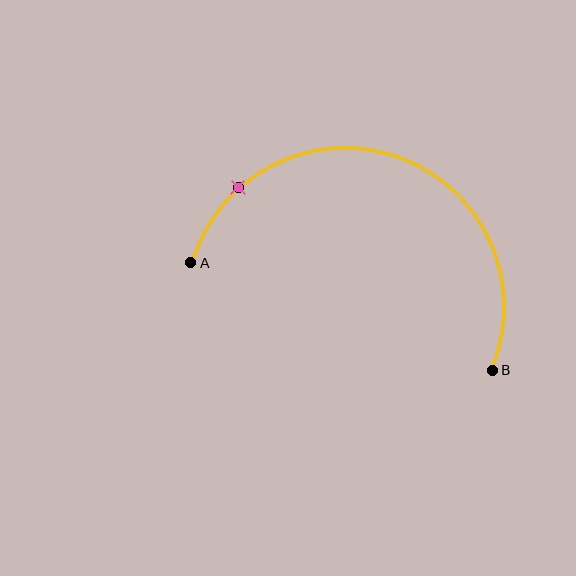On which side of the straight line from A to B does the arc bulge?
The arc bulges above the straight line connecting A and B.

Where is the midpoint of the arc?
The arc midpoint is the point on the curve farthest from the straight line joining A and B. It sits above that line.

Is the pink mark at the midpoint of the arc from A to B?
No. The pink mark lies on the arc but is closer to endpoint A. The arc midpoint would be at the point on the curve equidistant along the arc from both A and B.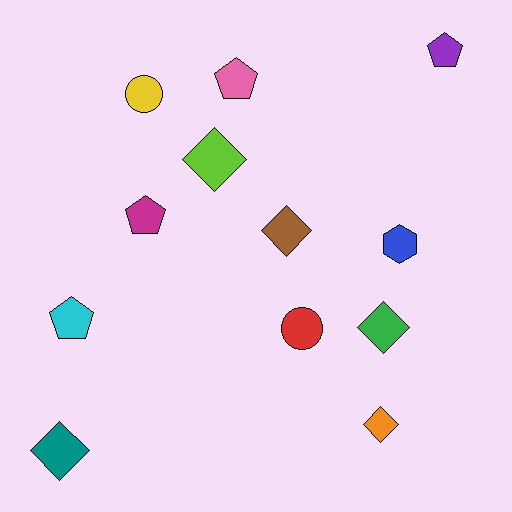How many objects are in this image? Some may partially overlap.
There are 12 objects.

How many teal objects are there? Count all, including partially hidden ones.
There is 1 teal object.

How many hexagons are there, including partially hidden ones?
There is 1 hexagon.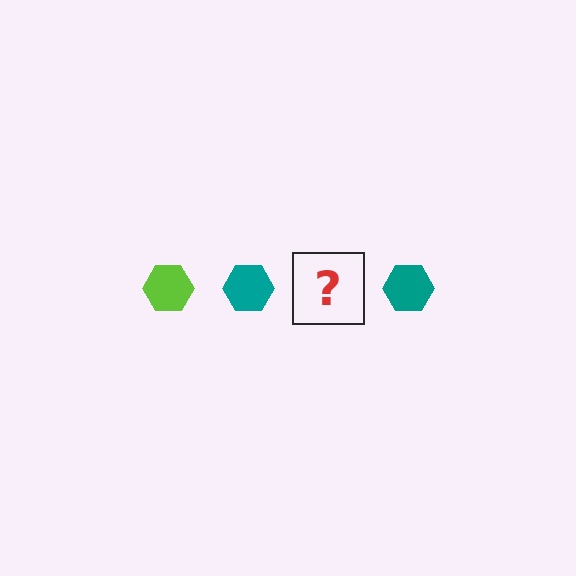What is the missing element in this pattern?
The missing element is a lime hexagon.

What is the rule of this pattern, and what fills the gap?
The rule is that the pattern cycles through lime, teal hexagons. The gap should be filled with a lime hexagon.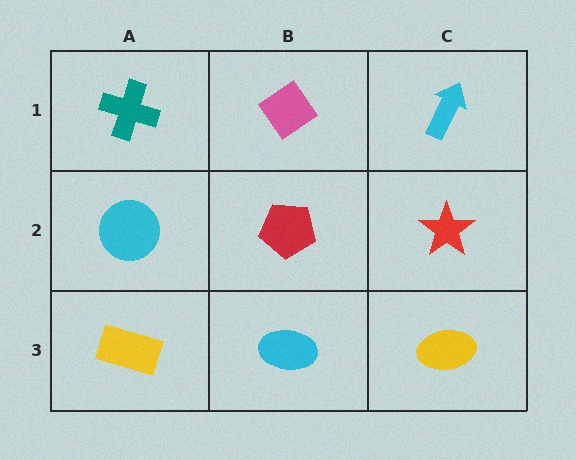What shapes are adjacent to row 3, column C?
A red star (row 2, column C), a cyan ellipse (row 3, column B).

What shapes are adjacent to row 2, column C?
A cyan arrow (row 1, column C), a yellow ellipse (row 3, column C), a red pentagon (row 2, column B).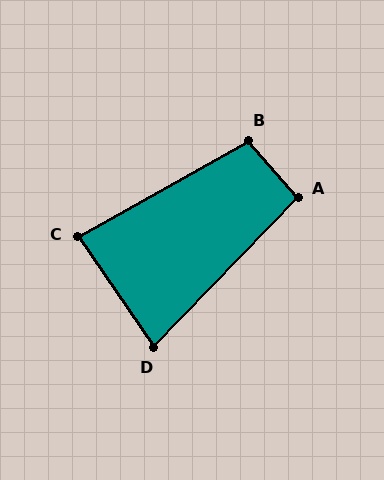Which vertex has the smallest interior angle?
D, at approximately 78 degrees.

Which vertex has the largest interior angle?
B, at approximately 102 degrees.